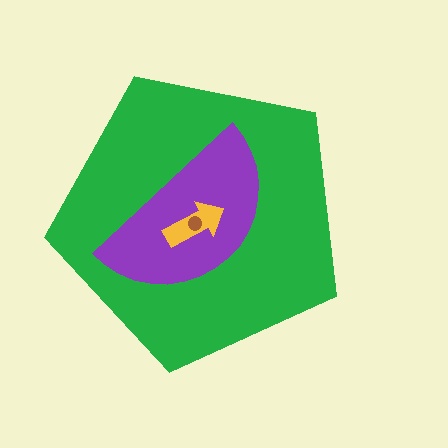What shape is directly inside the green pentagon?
The purple semicircle.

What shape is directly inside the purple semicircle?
The yellow arrow.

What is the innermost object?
The brown circle.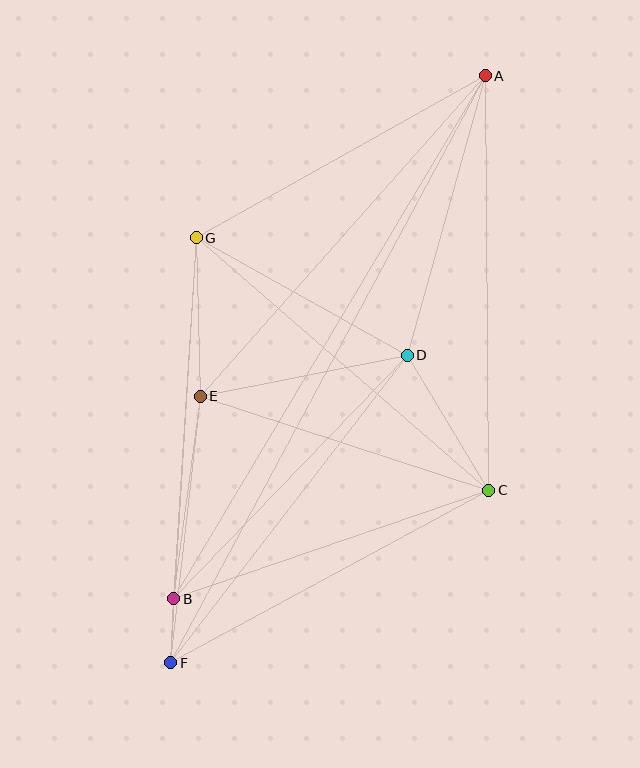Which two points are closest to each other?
Points B and F are closest to each other.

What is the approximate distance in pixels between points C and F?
The distance between C and F is approximately 362 pixels.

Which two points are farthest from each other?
Points A and F are farthest from each other.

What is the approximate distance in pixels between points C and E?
The distance between C and E is approximately 304 pixels.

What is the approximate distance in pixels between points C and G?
The distance between C and G is approximately 386 pixels.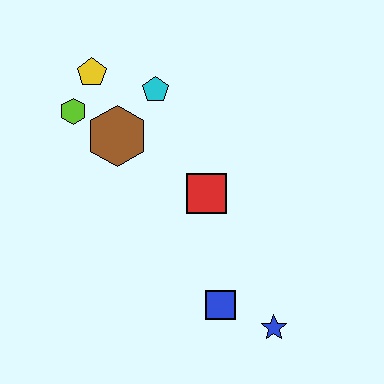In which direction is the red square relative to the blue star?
The red square is above the blue star.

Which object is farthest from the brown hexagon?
The blue star is farthest from the brown hexagon.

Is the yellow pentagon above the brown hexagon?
Yes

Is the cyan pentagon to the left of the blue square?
Yes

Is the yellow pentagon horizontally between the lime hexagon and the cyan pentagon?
Yes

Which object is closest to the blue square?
The blue star is closest to the blue square.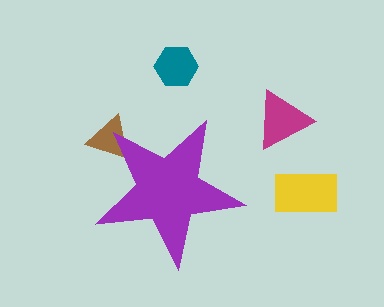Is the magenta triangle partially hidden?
No, the magenta triangle is fully visible.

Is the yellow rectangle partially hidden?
No, the yellow rectangle is fully visible.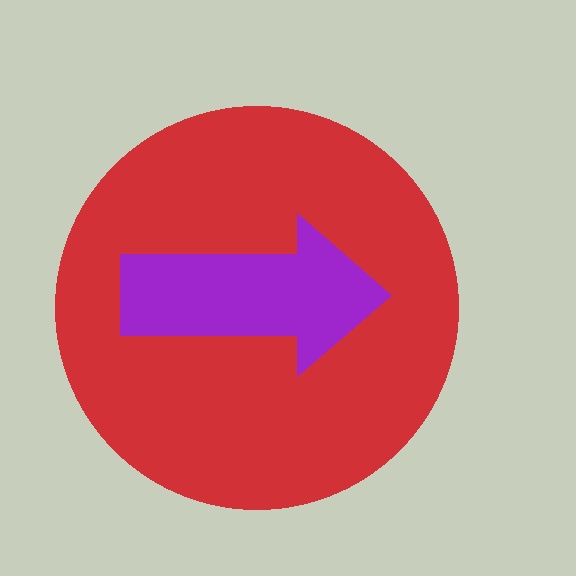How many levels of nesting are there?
2.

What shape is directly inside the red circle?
The purple arrow.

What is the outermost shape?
The red circle.